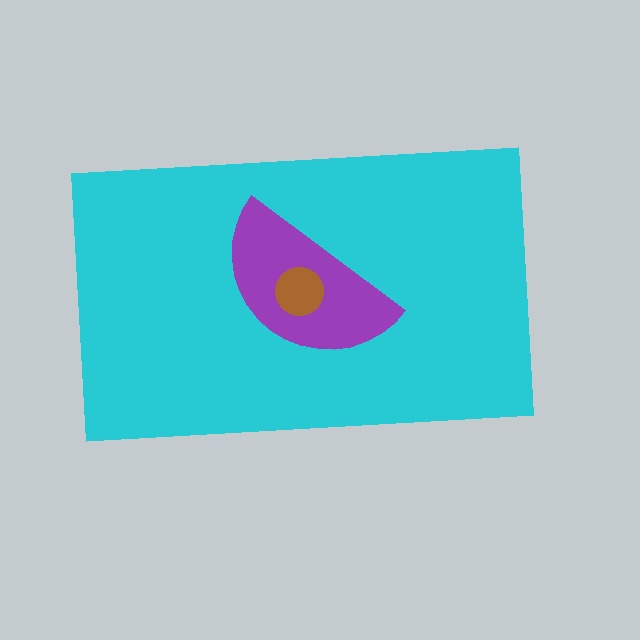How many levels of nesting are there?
3.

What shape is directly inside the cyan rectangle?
The purple semicircle.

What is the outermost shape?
The cyan rectangle.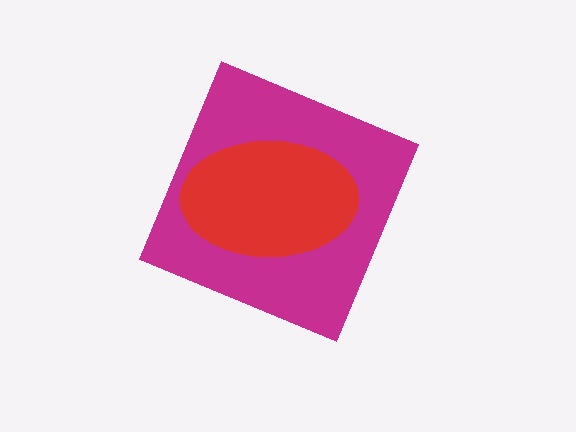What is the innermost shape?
The red ellipse.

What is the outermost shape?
The magenta diamond.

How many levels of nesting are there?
2.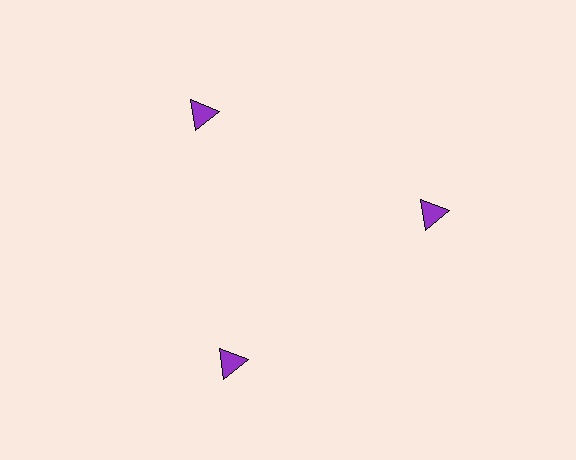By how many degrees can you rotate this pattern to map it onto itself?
The pattern maps onto itself every 120 degrees of rotation.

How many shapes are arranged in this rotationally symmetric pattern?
There are 3 shapes, arranged in 3 groups of 1.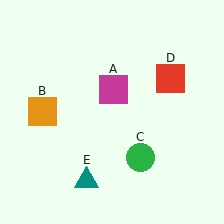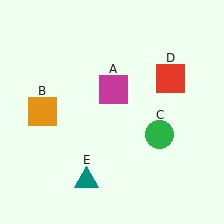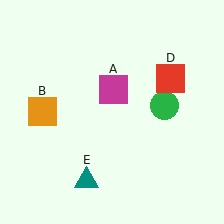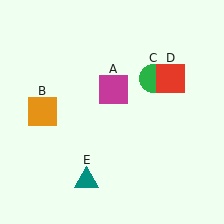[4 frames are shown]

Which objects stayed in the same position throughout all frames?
Magenta square (object A) and orange square (object B) and red square (object D) and teal triangle (object E) remained stationary.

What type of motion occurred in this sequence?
The green circle (object C) rotated counterclockwise around the center of the scene.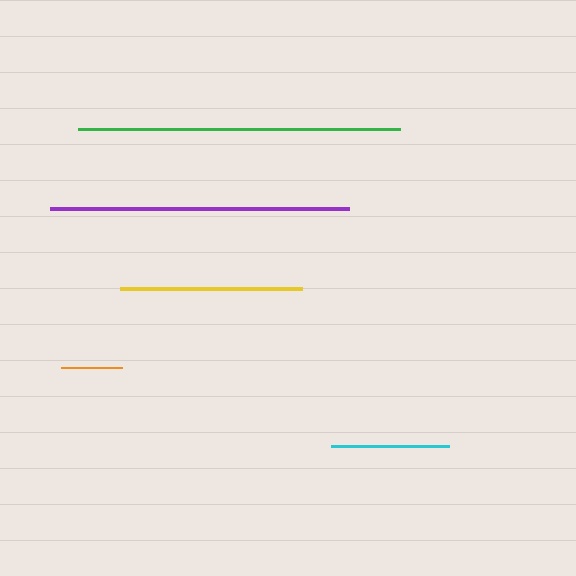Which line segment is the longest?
The green line is the longest at approximately 322 pixels.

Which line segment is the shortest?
The orange line is the shortest at approximately 60 pixels.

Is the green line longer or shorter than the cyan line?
The green line is longer than the cyan line.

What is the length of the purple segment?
The purple segment is approximately 298 pixels long.